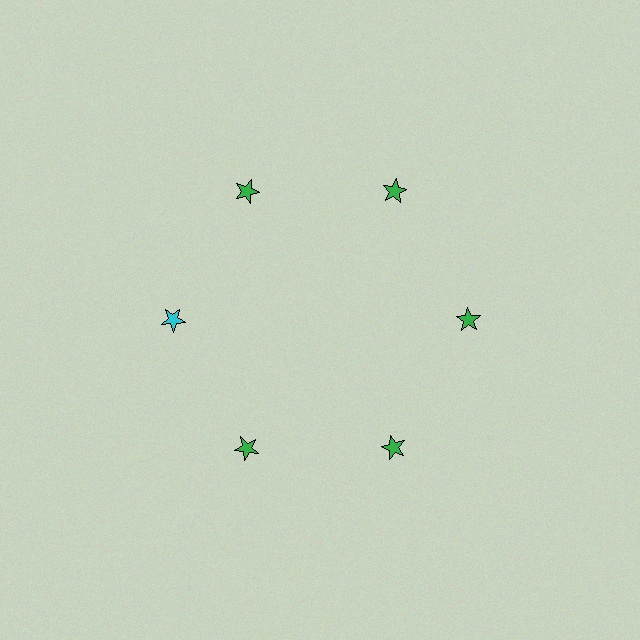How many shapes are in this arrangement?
There are 6 shapes arranged in a ring pattern.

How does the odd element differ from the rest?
It has a different color: cyan instead of green.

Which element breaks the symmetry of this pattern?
The cyan star at roughly the 9 o'clock position breaks the symmetry. All other shapes are green stars.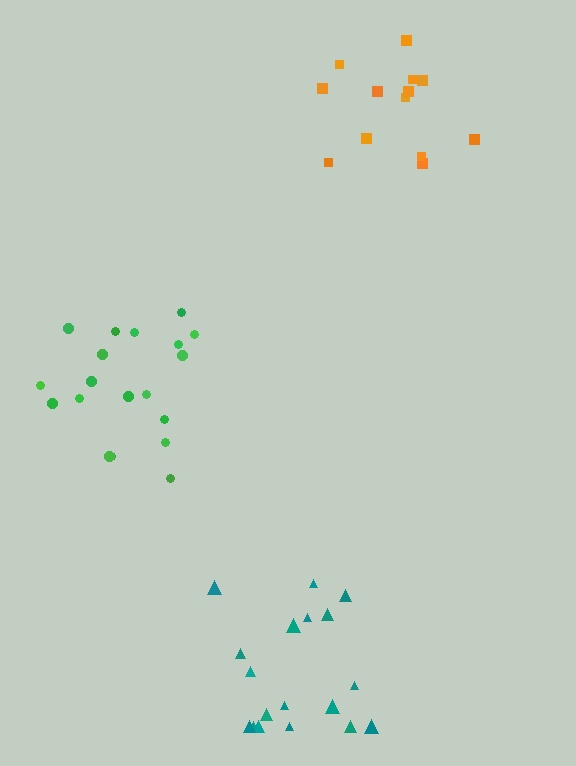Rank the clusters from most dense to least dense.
orange, green, teal.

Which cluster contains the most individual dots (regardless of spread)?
Green (19).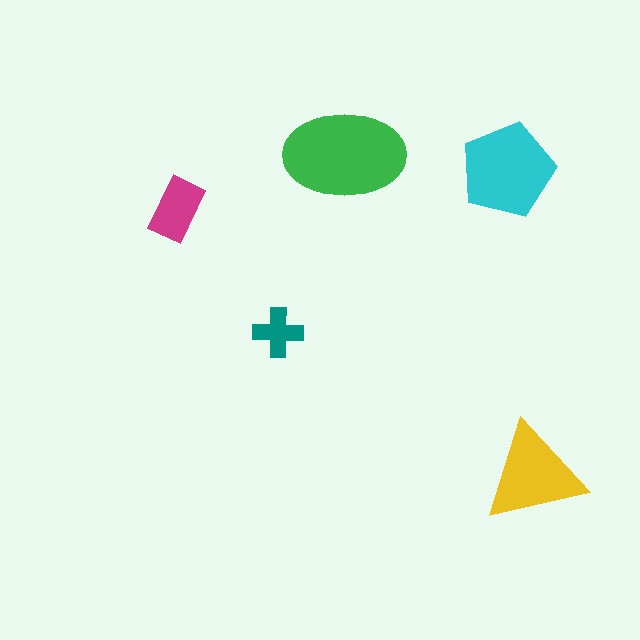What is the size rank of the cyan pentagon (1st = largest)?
2nd.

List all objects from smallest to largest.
The teal cross, the magenta rectangle, the yellow triangle, the cyan pentagon, the green ellipse.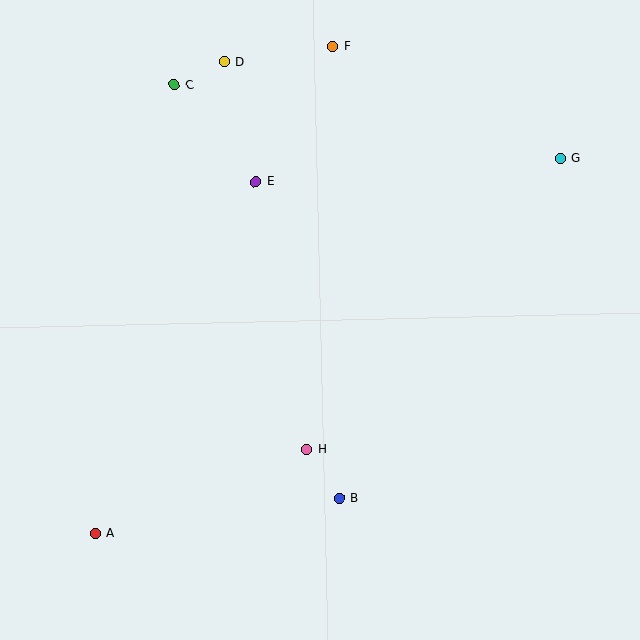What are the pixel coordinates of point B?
Point B is at (339, 498).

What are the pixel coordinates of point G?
Point G is at (561, 159).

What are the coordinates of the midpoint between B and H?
The midpoint between B and H is at (323, 474).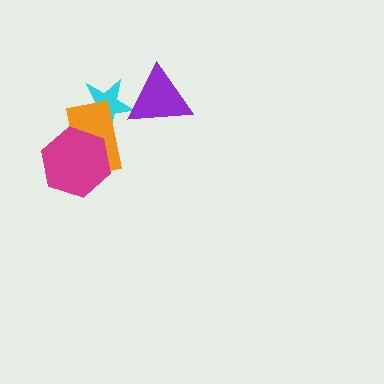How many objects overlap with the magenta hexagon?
1 object overlaps with the magenta hexagon.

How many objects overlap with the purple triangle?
1 object overlaps with the purple triangle.